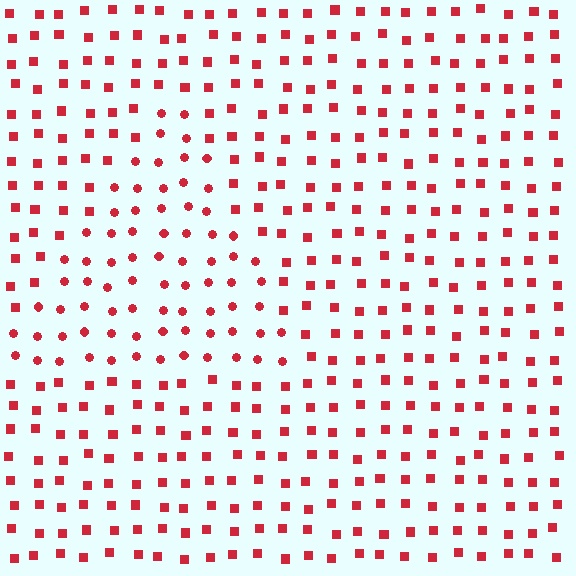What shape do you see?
I see a triangle.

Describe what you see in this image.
The image is filled with small red elements arranged in a uniform grid. A triangle-shaped region contains circles, while the surrounding area contains squares. The boundary is defined purely by the change in element shape.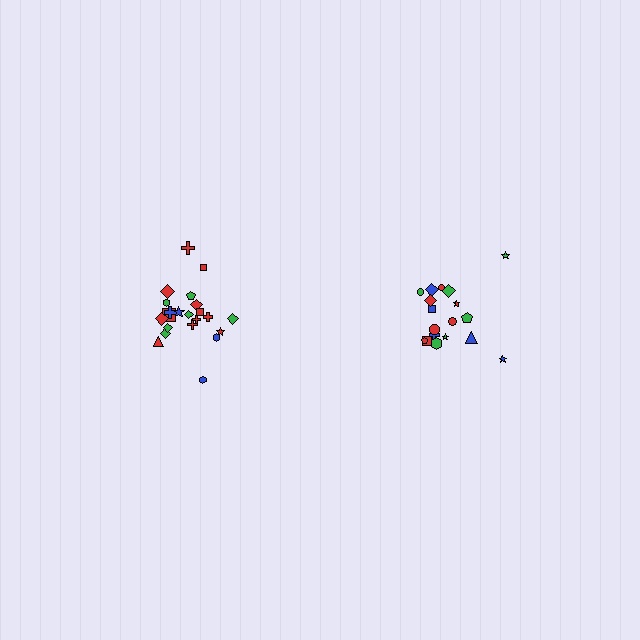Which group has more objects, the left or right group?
The left group.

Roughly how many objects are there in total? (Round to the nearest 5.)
Roughly 40 objects in total.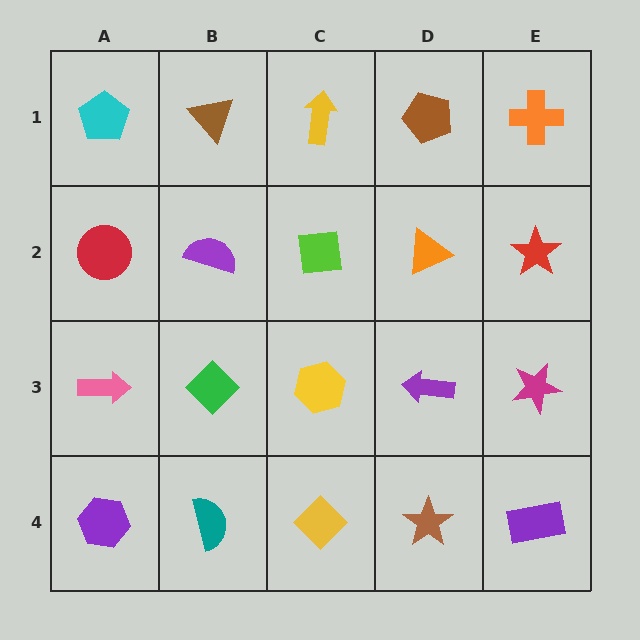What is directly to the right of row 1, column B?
A yellow arrow.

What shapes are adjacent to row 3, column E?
A red star (row 2, column E), a purple rectangle (row 4, column E), a purple arrow (row 3, column D).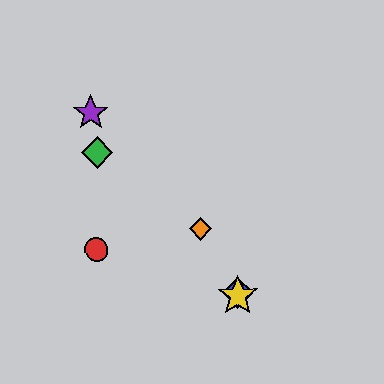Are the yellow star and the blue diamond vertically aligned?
Yes, both are at x≈238.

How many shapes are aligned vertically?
2 shapes (the blue diamond, the yellow star) are aligned vertically.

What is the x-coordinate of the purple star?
The purple star is at x≈91.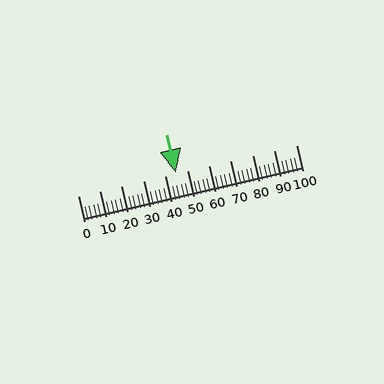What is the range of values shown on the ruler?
The ruler shows values from 0 to 100.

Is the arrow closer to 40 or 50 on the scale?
The arrow is closer to 40.